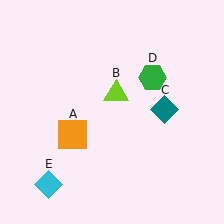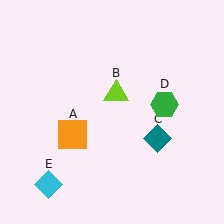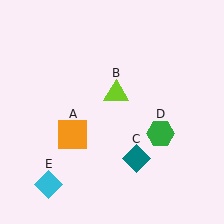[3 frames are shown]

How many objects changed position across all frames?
2 objects changed position: teal diamond (object C), green hexagon (object D).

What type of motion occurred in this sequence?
The teal diamond (object C), green hexagon (object D) rotated clockwise around the center of the scene.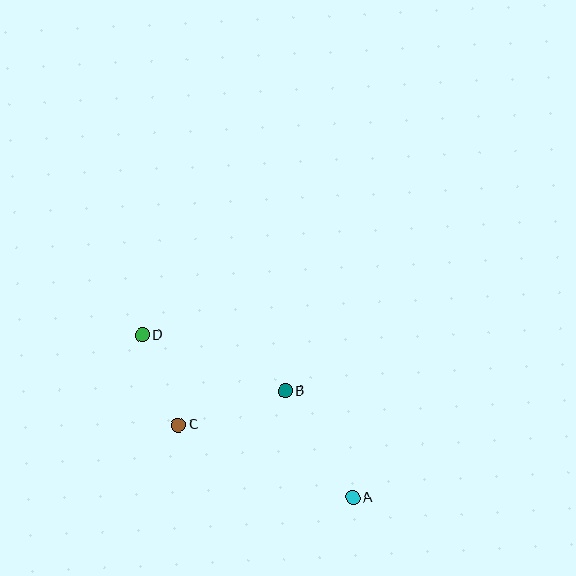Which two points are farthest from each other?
Points A and D are farthest from each other.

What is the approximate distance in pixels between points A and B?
The distance between A and B is approximately 126 pixels.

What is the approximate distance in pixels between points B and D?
The distance between B and D is approximately 153 pixels.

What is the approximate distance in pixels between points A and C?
The distance between A and C is approximately 189 pixels.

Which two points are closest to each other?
Points C and D are closest to each other.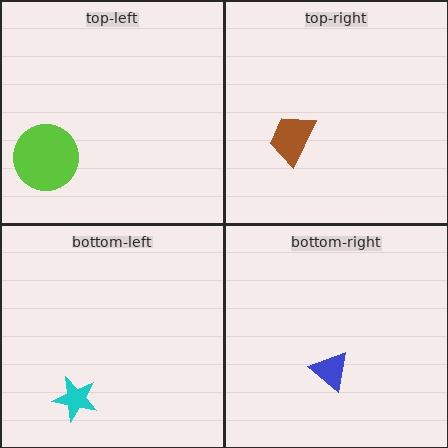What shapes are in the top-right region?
The brown trapezoid.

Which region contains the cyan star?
The bottom-left region.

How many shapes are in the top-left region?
1.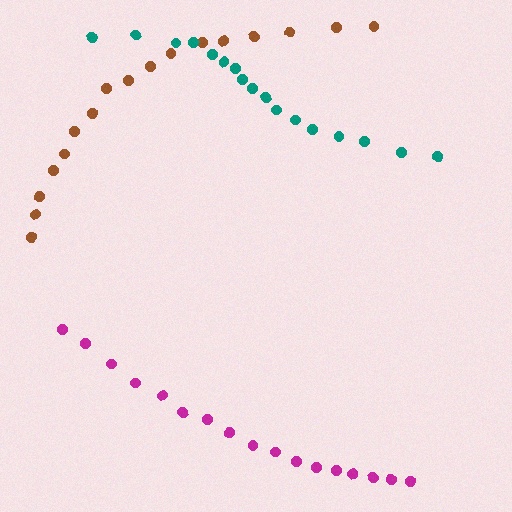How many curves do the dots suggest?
There are 3 distinct paths.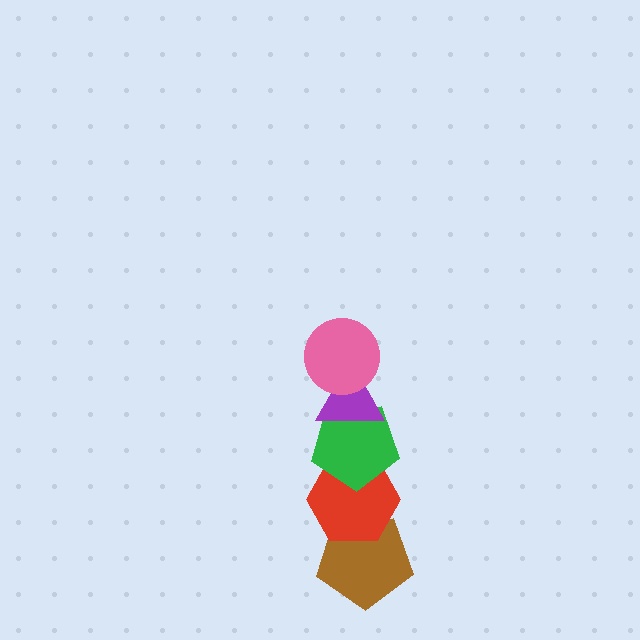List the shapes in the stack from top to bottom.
From top to bottom: the pink circle, the purple triangle, the green pentagon, the red hexagon, the brown pentagon.